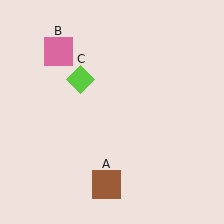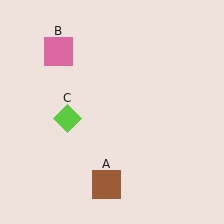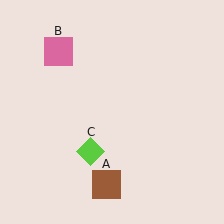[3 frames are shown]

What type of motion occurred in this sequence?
The lime diamond (object C) rotated counterclockwise around the center of the scene.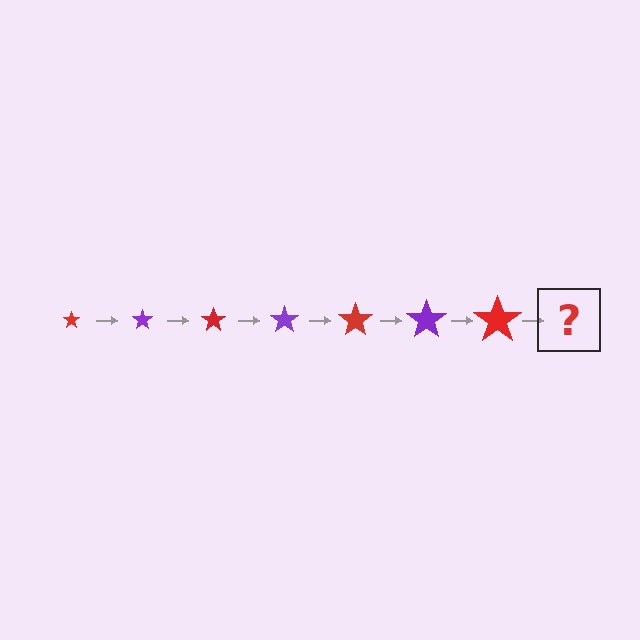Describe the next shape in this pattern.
It should be a purple star, larger than the previous one.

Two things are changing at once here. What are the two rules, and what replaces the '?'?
The two rules are that the star grows larger each step and the color cycles through red and purple. The '?' should be a purple star, larger than the previous one.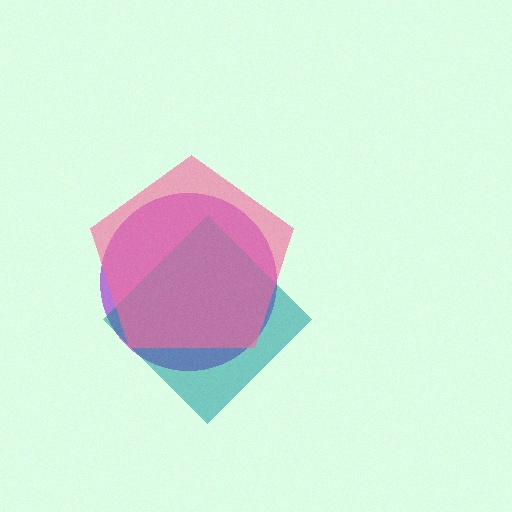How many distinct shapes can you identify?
There are 3 distinct shapes: a purple circle, a teal diamond, a pink pentagon.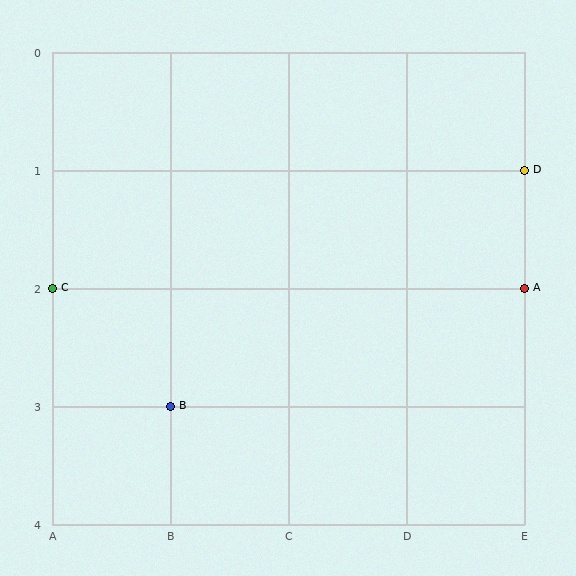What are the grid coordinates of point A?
Point A is at grid coordinates (E, 2).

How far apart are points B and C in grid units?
Points B and C are 1 column and 1 row apart (about 1.4 grid units diagonally).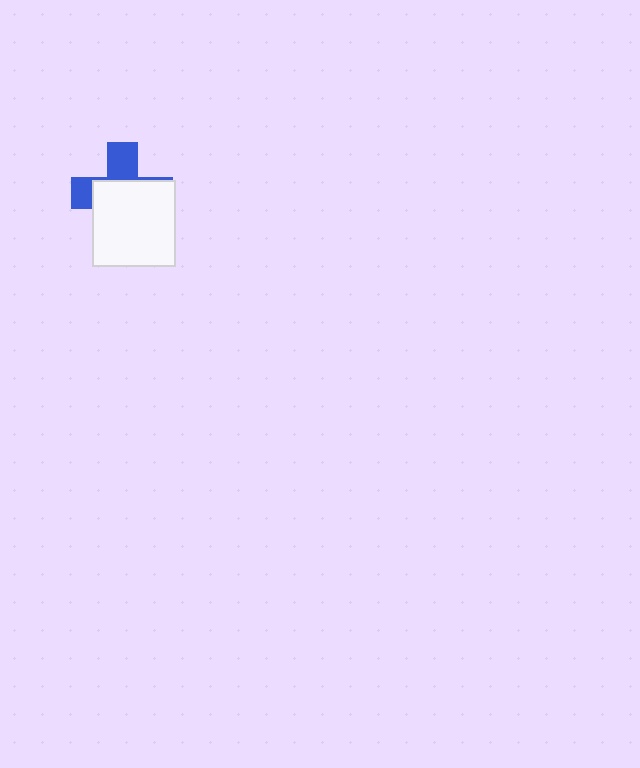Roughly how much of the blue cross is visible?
A small part of it is visible (roughly 35%).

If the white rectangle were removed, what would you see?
You would see the complete blue cross.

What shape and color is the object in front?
The object in front is a white rectangle.